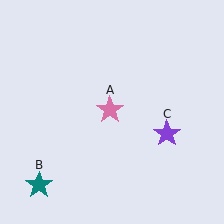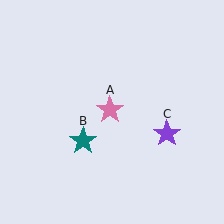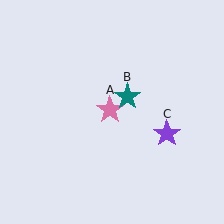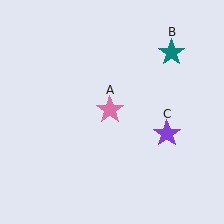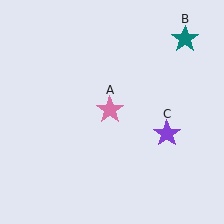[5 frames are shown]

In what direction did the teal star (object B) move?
The teal star (object B) moved up and to the right.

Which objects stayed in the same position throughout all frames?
Pink star (object A) and purple star (object C) remained stationary.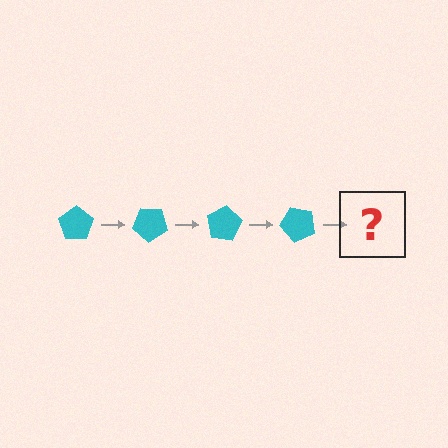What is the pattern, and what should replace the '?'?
The pattern is that the pentagon rotates 40 degrees each step. The '?' should be a cyan pentagon rotated 160 degrees.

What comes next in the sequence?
The next element should be a cyan pentagon rotated 160 degrees.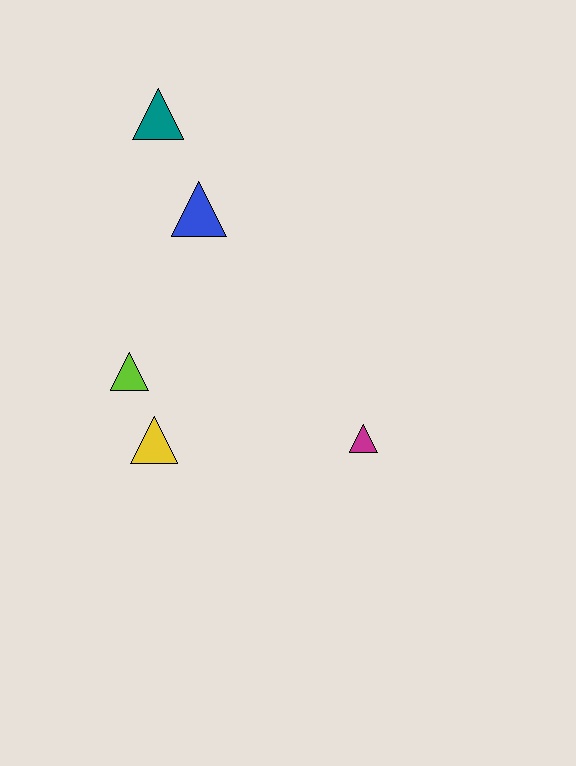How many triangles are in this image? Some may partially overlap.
There are 5 triangles.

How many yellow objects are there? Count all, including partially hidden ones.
There is 1 yellow object.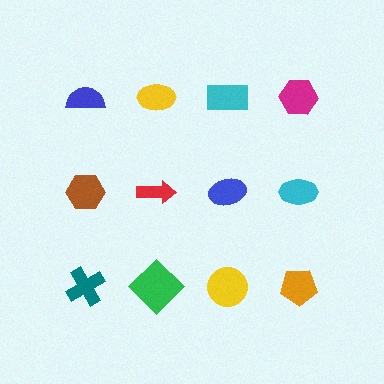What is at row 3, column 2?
A green diamond.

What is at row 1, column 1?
A blue semicircle.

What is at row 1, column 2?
A yellow ellipse.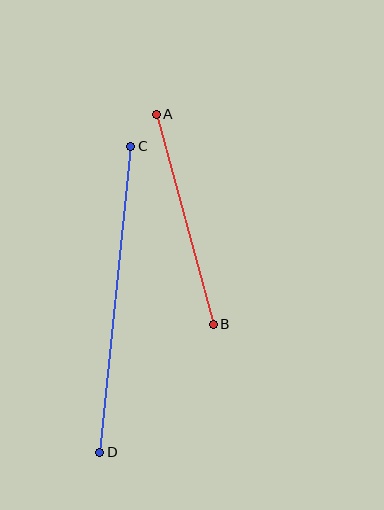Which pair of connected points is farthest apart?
Points C and D are farthest apart.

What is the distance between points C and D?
The distance is approximately 308 pixels.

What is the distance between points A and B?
The distance is approximately 217 pixels.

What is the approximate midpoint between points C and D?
The midpoint is at approximately (115, 299) pixels.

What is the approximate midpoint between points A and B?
The midpoint is at approximately (185, 219) pixels.